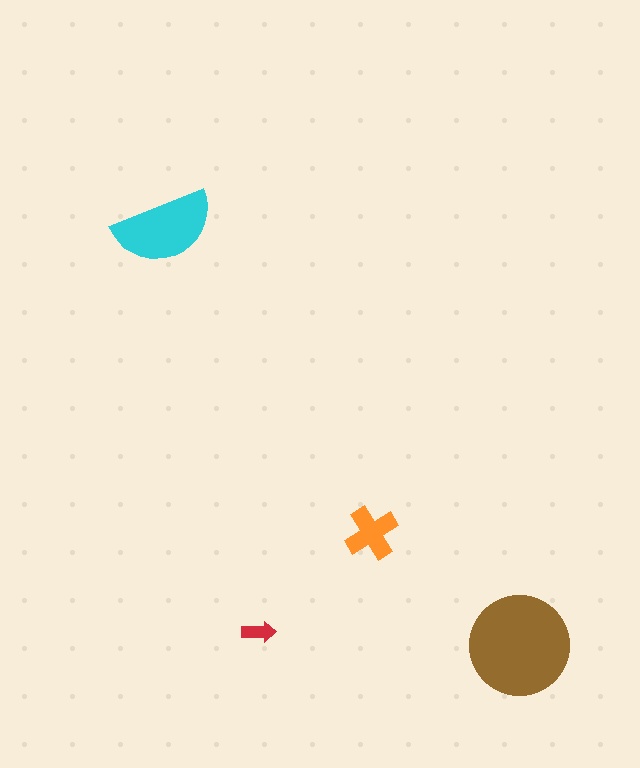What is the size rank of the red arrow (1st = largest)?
4th.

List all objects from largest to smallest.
The brown circle, the cyan semicircle, the orange cross, the red arrow.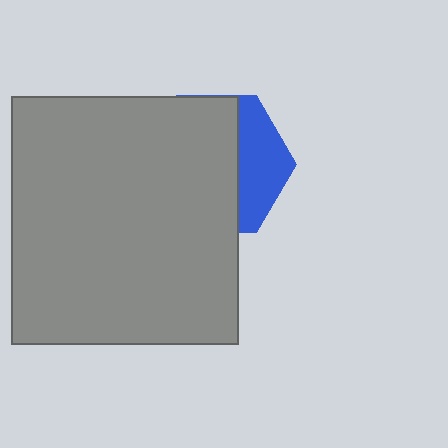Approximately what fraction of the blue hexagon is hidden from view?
Roughly 69% of the blue hexagon is hidden behind the gray rectangle.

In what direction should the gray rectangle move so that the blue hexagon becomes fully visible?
The gray rectangle should move left. That is the shortest direction to clear the overlap and leave the blue hexagon fully visible.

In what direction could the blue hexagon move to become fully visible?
The blue hexagon could move right. That would shift it out from behind the gray rectangle entirely.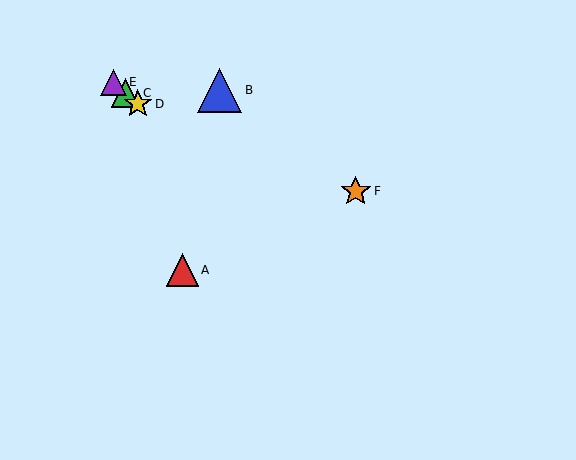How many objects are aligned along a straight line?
3 objects (C, D, E) are aligned along a straight line.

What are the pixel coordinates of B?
Object B is at (220, 90).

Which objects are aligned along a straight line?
Objects C, D, E are aligned along a straight line.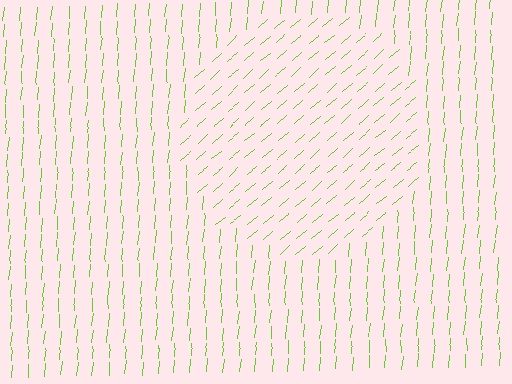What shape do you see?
I see a circle.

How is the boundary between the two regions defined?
The boundary is defined purely by a change in line orientation (approximately 45 degrees difference). All lines are the same color and thickness.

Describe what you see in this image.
The image is filled with small lime line segments. A circle region in the image has lines oriented differently from the surrounding lines, creating a visible texture boundary.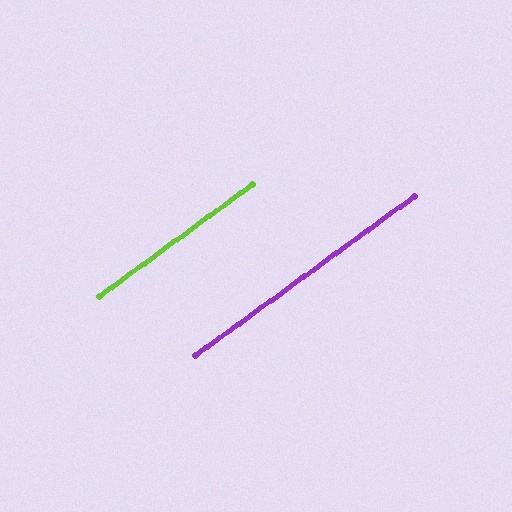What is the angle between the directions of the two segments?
Approximately 0 degrees.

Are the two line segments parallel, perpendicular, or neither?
Parallel — their directions differ by only 0.3°.